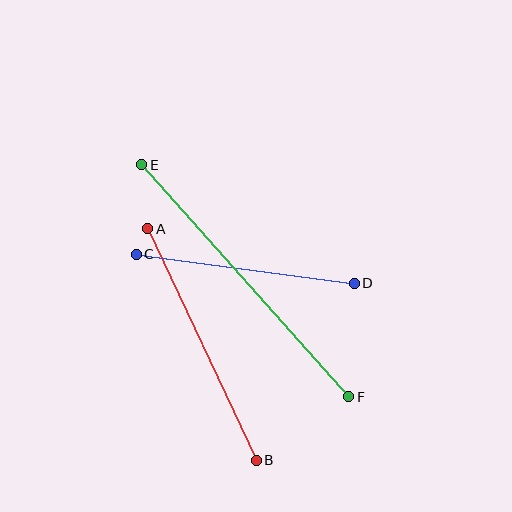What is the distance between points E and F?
The distance is approximately 311 pixels.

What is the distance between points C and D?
The distance is approximately 220 pixels.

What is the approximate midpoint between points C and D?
The midpoint is at approximately (245, 269) pixels.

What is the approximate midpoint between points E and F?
The midpoint is at approximately (245, 281) pixels.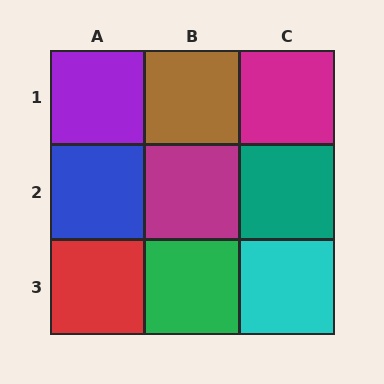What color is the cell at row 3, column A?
Red.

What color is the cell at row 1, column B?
Brown.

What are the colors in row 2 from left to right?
Blue, magenta, teal.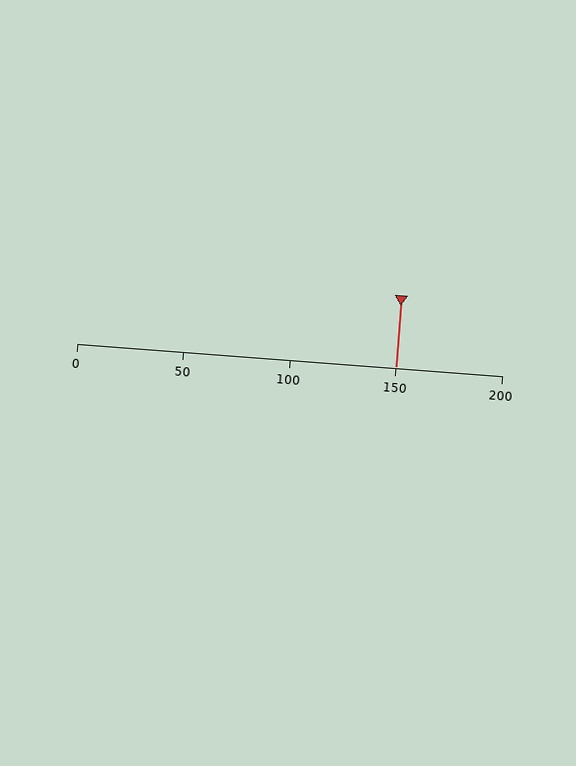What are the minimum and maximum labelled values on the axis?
The axis runs from 0 to 200.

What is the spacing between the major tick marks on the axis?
The major ticks are spaced 50 apart.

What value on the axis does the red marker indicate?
The marker indicates approximately 150.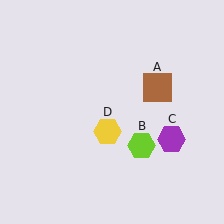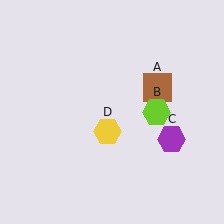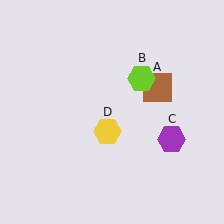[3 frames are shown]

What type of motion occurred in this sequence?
The lime hexagon (object B) rotated counterclockwise around the center of the scene.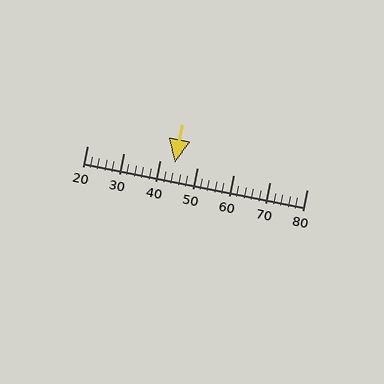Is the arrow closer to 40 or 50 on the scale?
The arrow is closer to 40.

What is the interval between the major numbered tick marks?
The major tick marks are spaced 10 units apart.